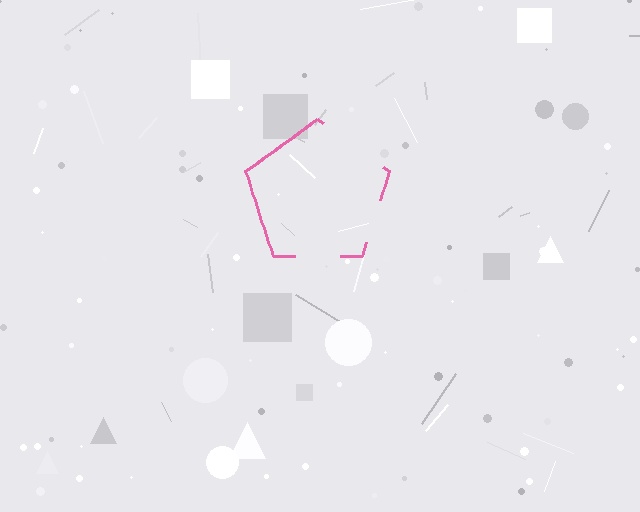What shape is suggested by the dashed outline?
The dashed outline suggests a pentagon.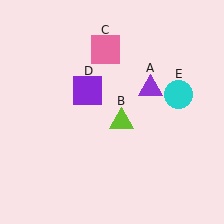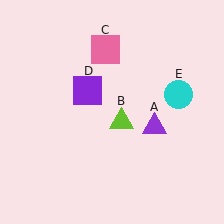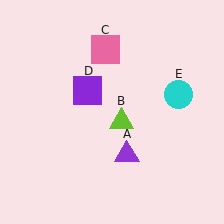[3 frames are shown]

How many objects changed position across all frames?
1 object changed position: purple triangle (object A).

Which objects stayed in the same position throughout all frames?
Lime triangle (object B) and pink square (object C) and purple square (object D) and cyan circle (object E) remained stationary.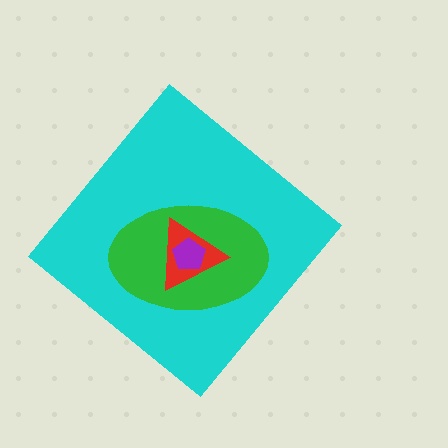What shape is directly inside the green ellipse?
The red triangle.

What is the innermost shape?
The purple pentagon.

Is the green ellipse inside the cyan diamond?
Yes.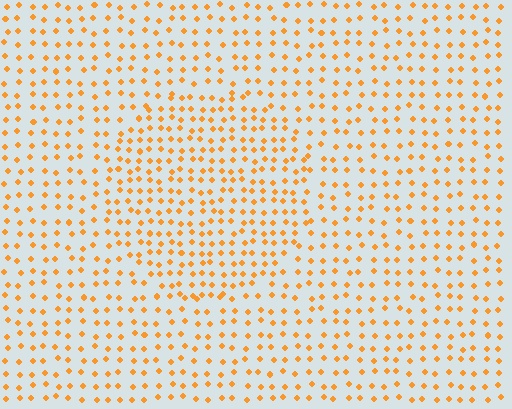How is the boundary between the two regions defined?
The boundary is defined by a change in element density (approximately 1.5x ratio). All elements are the same color, size, and shape.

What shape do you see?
I see a circle.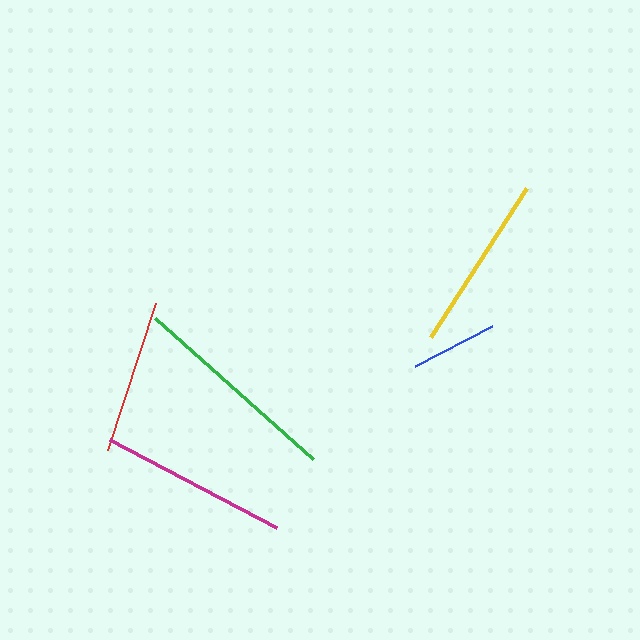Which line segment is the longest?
The green line is the longest at approximately 212 pixels.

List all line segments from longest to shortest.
From longest to shortest: green, magenta, yellow, red, blue.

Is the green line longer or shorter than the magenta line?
The green line is longer than the magenta line.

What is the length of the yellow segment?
The yellow segment is approximately 177 pixels long.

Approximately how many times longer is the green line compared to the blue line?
The green line is approximately 2.5 times the length of the blue line.